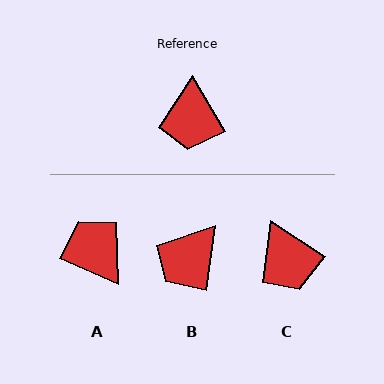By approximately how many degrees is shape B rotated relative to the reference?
Approximately 38 degrees clockwise.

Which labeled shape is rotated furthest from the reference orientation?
A, about 144 degrees away.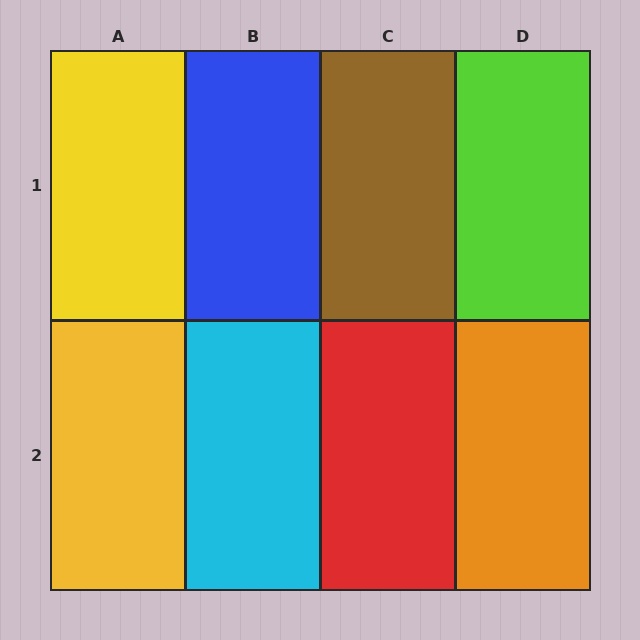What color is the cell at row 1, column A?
Yellow.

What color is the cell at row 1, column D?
Lime.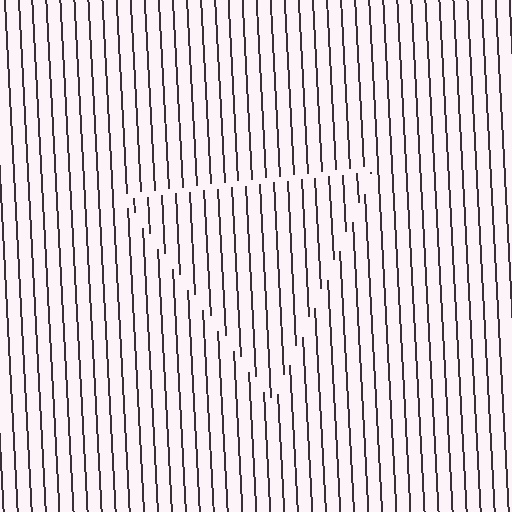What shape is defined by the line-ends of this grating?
An illusory triangle. The interior of the shape contains the same grating, shifted by half a period — the contour is defined by the phase discontinuity where line-ends from the inner and outer gratings abut.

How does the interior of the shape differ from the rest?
The interior of the shape contains the same grating, shifted by half a period — the contour is defined by the phase discontinuity where line-ends from the inner and outer gratings abut.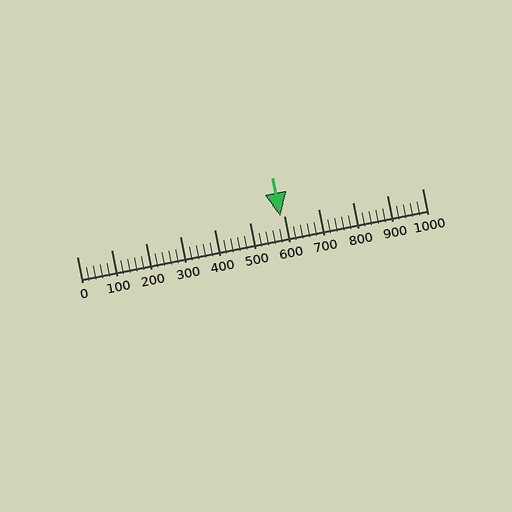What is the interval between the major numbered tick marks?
The major tick marks are spaced 100 units apart.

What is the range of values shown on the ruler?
The ruler shows values from 0 to 1000.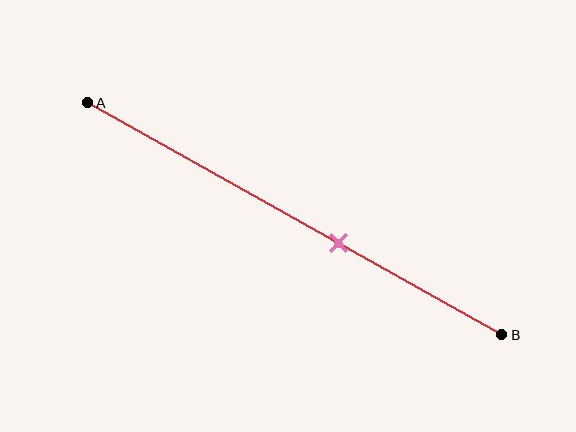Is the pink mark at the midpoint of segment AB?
No, the mark is at about 60% from A, not at the 50% midpoint.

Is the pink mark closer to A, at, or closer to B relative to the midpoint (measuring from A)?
The pink mark is closer to point B than the midpoint of segment AB.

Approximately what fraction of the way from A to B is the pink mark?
The pink mark is approximately 60% of the way from A to B.